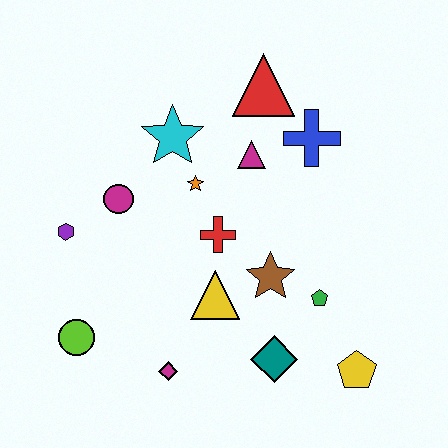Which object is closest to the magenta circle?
The purple hexagon is closest to the magenta circle.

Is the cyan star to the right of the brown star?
No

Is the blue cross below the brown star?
No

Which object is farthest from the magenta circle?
The yellow pentagon is farthest from the magenta circle.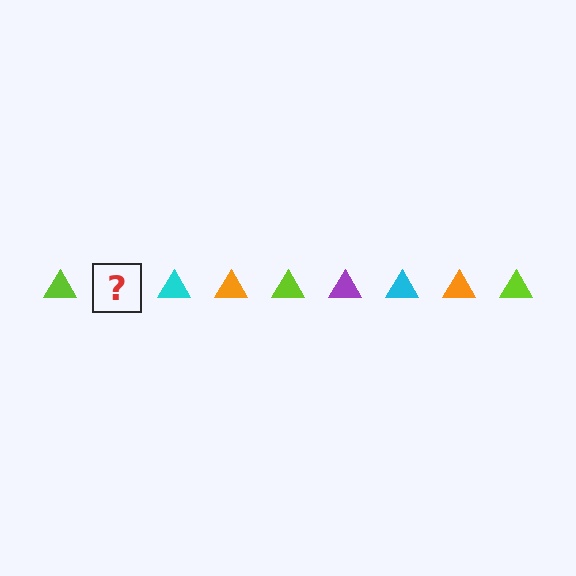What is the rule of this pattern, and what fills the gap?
The rule is that the pattern cycles through lime, purple, cyan, orange triangles. The gap should be filled with a purple triangle.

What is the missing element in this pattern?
The missing element is a purple triangle.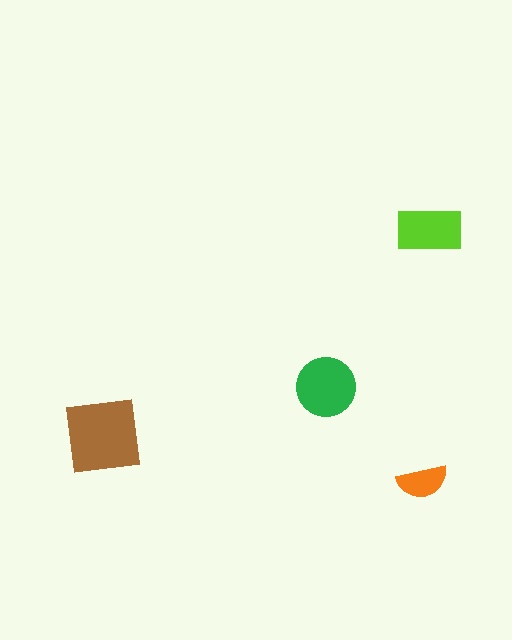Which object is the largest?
The brown square.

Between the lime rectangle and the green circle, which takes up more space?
The green circle.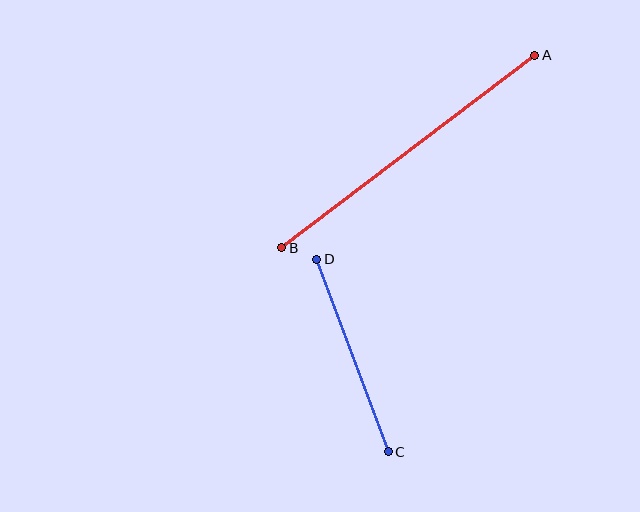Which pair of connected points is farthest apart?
Points A and B are farthest apart.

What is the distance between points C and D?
The distance is approximately 205 pixels.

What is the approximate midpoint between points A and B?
The midpoint is at approximately (408, 152) pixels.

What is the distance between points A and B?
The distance is approximately 318 pixels.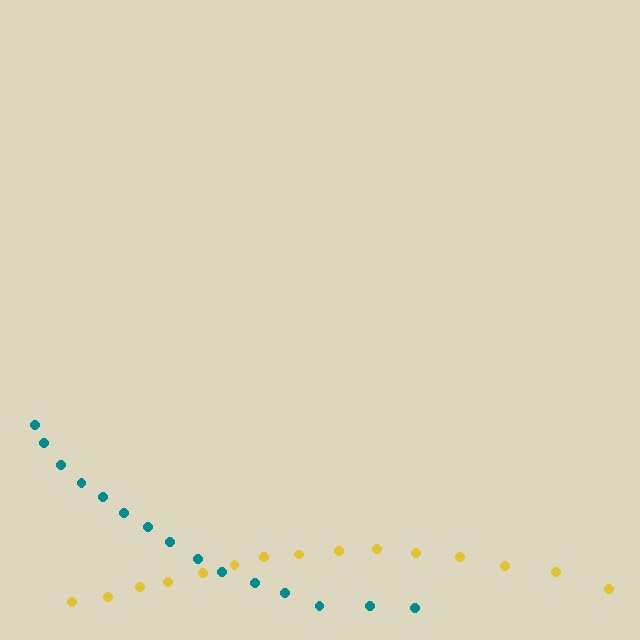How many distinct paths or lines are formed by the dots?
There are 2 distinct paths.